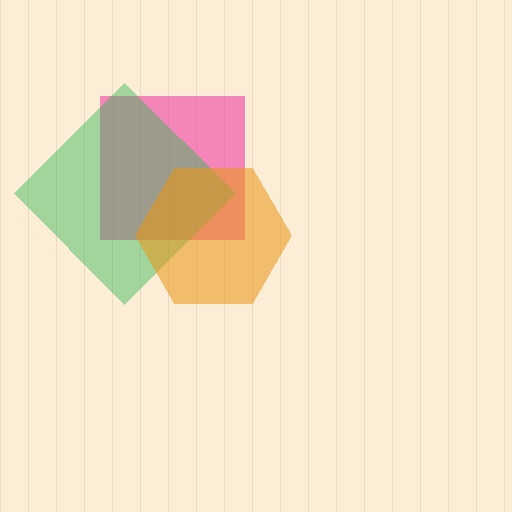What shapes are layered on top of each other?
The layered shapes are: a pink square, a green diamond, an orange hexagon.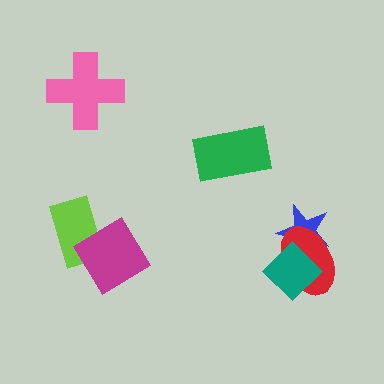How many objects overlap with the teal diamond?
2 objects overlap with the teal diamond.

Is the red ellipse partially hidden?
Yes, it is partially covered by another shape.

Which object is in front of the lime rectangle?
The magenta diamond is in front of the lime rectangle.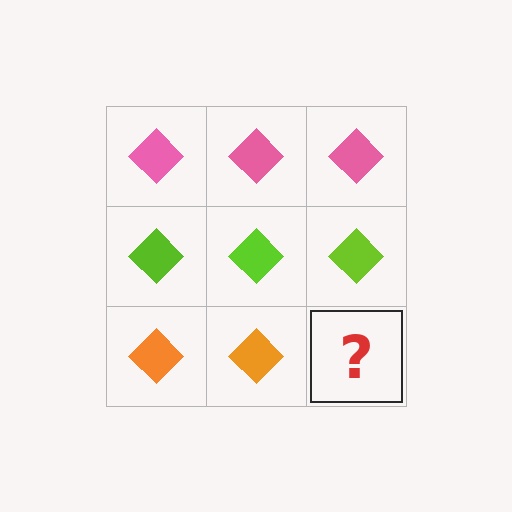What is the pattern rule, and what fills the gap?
The rule is that each row has a consistent color. The gap should be filled with an orange diamond.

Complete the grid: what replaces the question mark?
The question mark should be replaced with an orange diamond.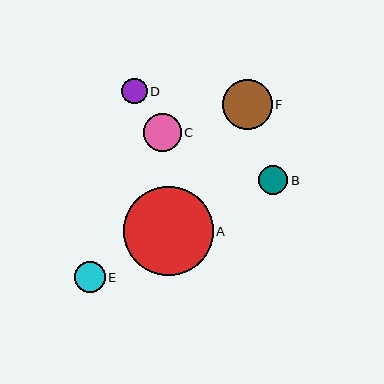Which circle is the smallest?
Circle D is the smallest with a size of approximately 26 pixels.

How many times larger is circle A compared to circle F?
Circle A is approximately 1.8 times the size of circle F.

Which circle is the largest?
Circle A is the largest with a size of approximately 90 pixels.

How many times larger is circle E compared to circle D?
Circle E is approximately 1.2 times the size of circle D.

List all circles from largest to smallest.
From largest to smallest: A, F, C, E, B, D.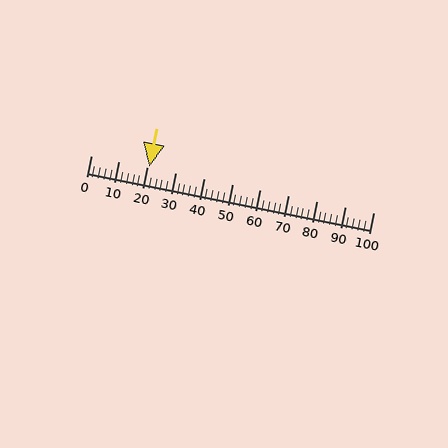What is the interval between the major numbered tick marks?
The major tick marks are spaced 10 units apart.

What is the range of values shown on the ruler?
The ruler shows values from 0 to 100.